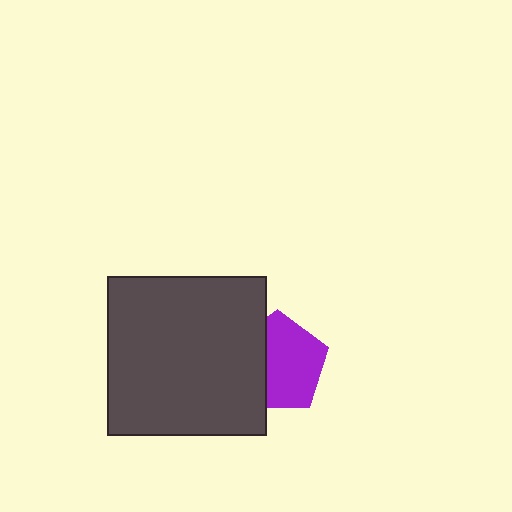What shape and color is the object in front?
The object in front is a dark gray square.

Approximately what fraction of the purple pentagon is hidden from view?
Roughly 37% of the purple pentagon is hidden behind the dark gray square.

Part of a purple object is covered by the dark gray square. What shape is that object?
It is a pentagon.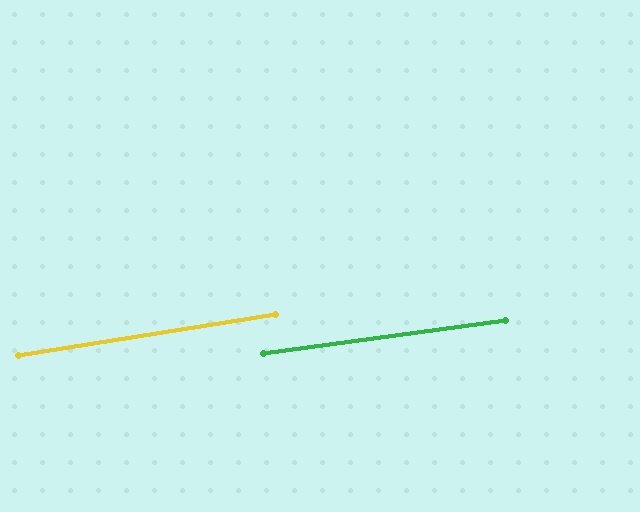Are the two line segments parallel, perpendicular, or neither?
Parallel — their directions differ by only 1.3°.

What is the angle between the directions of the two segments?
Approximately 1 degree.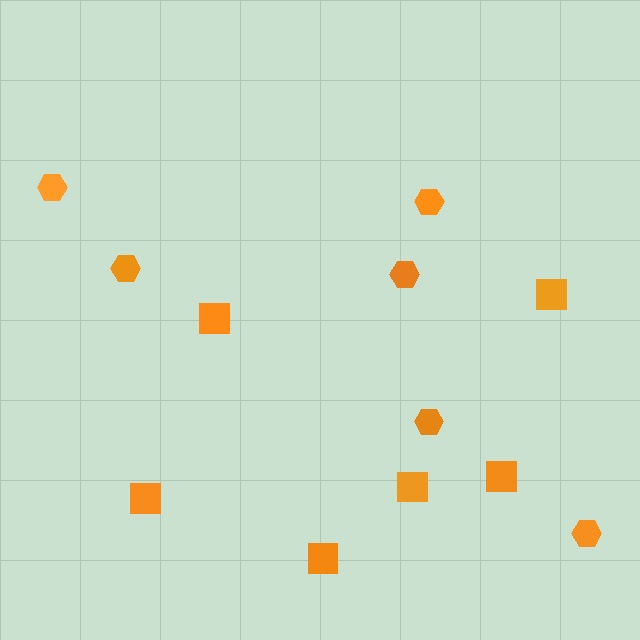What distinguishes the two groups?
There are 2 groups: one group of squares (6) and one group of hexagons (6).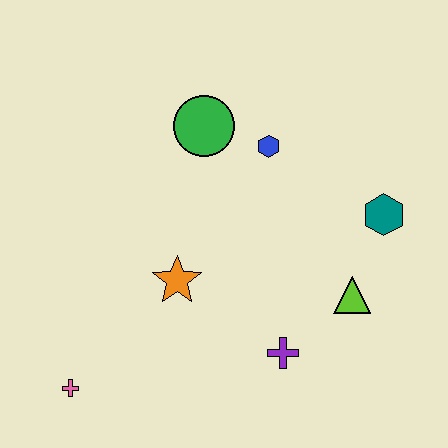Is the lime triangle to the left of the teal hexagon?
Yes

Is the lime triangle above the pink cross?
Yes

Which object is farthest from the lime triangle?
The pink cross is farthest from the lime triangle.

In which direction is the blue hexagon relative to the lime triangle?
The blue hexagon is above the lime triangle.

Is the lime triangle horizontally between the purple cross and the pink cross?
No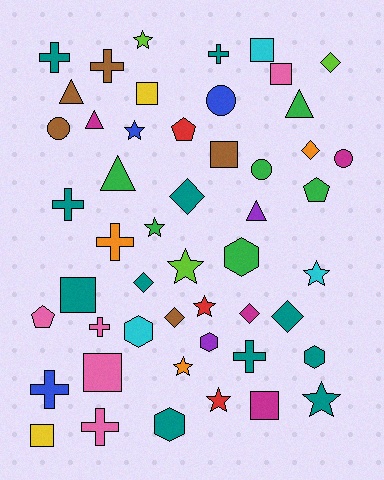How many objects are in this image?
There are 50 objects.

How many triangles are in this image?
There are 5 triangles.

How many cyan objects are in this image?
There are 3 cyan objects.